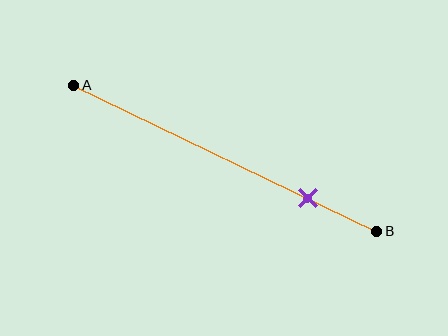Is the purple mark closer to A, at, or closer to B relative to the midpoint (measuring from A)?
The purple mark is closer to point B than the midpoint of segment AB.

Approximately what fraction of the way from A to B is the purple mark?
The purple mark is approximately 75% of the way from A to B.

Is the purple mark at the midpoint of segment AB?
No, the mark is at about 75% from A, not at the 50% midpoint.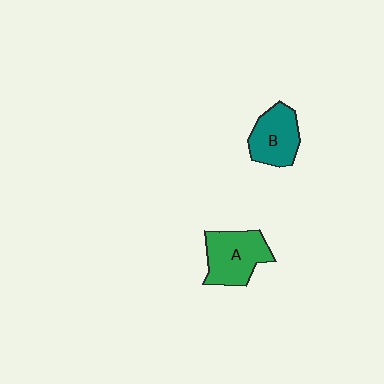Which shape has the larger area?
Shape A (green).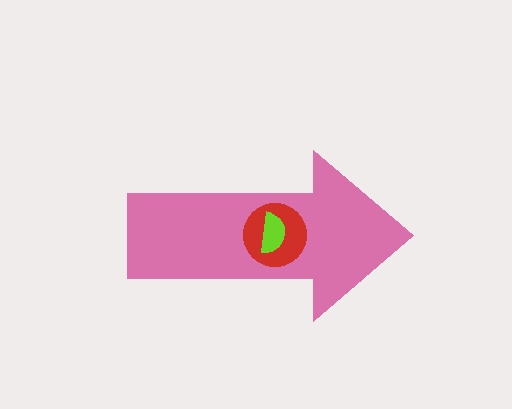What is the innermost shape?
The lime semicircle.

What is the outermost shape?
The pink arrow.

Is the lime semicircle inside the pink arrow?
Yes.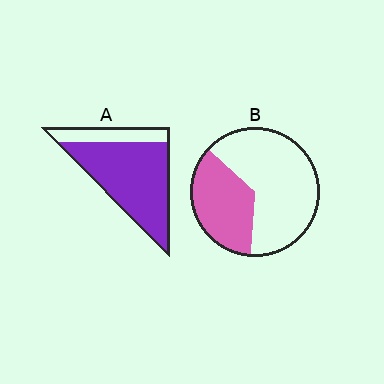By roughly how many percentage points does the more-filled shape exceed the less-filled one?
By roughly 40 percentage points (A over B).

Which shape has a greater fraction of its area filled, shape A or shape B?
Shape A.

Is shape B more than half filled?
No.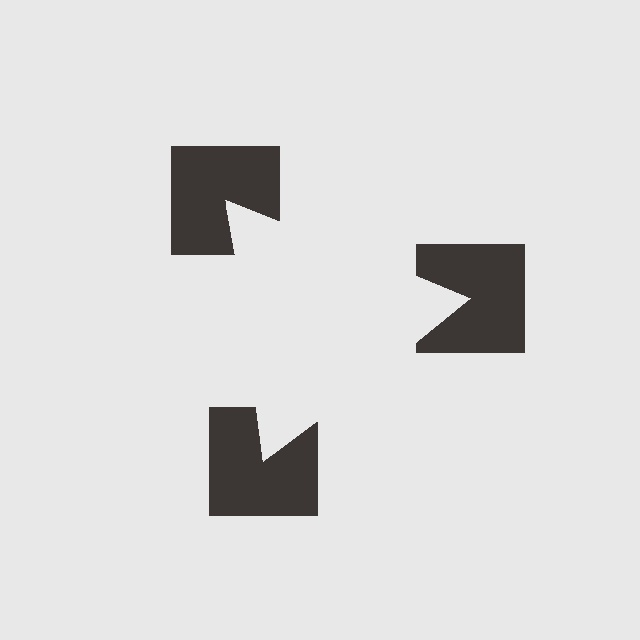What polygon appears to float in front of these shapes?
An illusory triangle — its edges are inferred from the aligned wedge cuts in the notched squares, not physically drawn.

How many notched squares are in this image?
There are 3 — one at each vertex of the illusory triangle.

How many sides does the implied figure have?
3 sides.